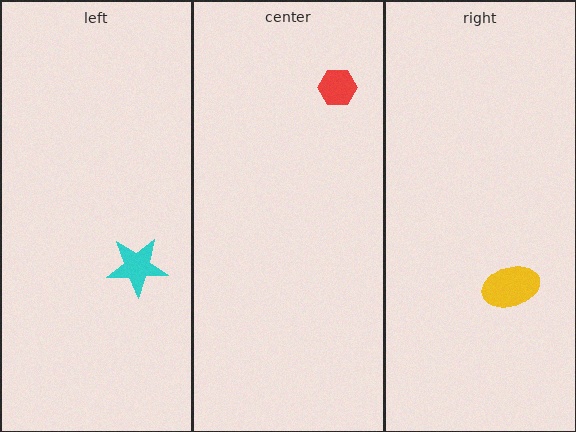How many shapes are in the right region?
1.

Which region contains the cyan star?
The left region.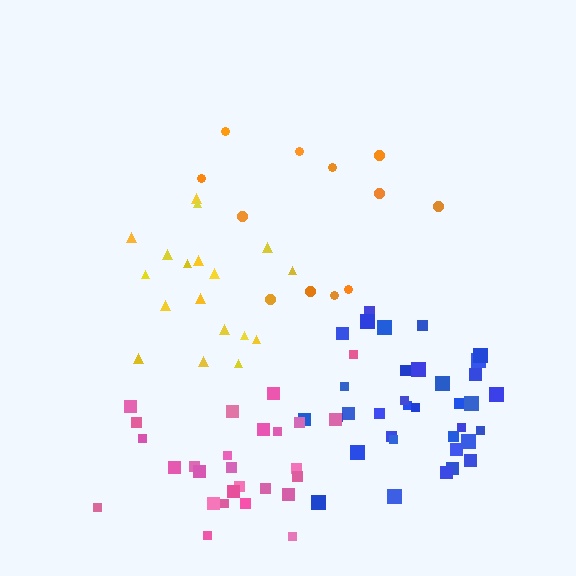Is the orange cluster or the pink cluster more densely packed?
Pink.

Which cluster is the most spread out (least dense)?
Orange.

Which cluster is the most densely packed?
Pink.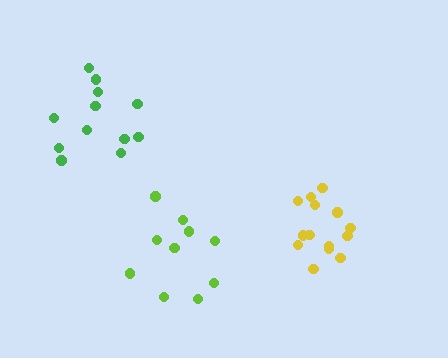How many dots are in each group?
Group 1: 10 dots, Group 2: 12 dots, Group 3: 14 dots (36 total).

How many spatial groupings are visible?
There are 3 spatial groupings.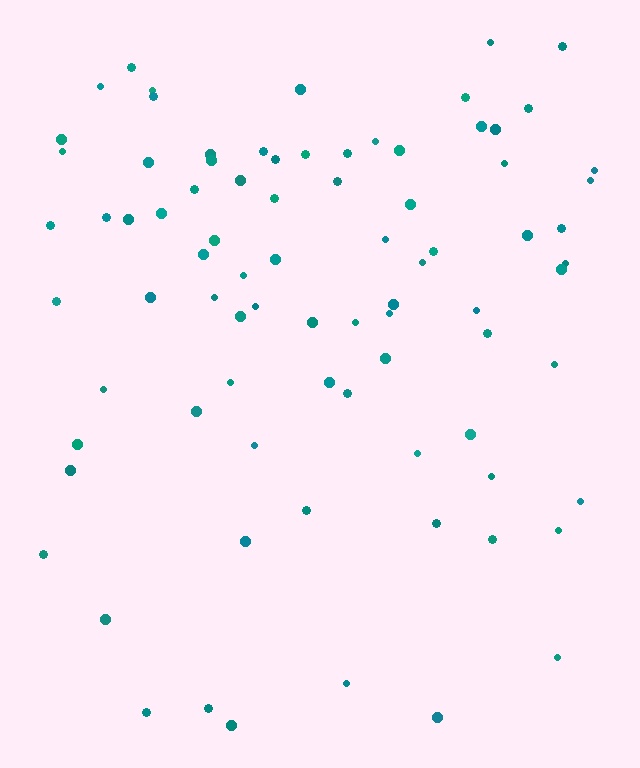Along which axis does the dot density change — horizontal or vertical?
Vertical.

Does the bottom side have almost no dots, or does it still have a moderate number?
Still a moderate number, just noticeably fewer than the top.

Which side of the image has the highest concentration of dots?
The top.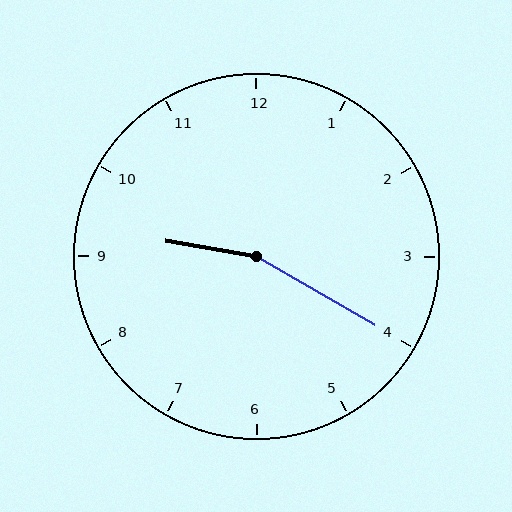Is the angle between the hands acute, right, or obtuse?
It is obtuse.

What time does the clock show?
9:20.